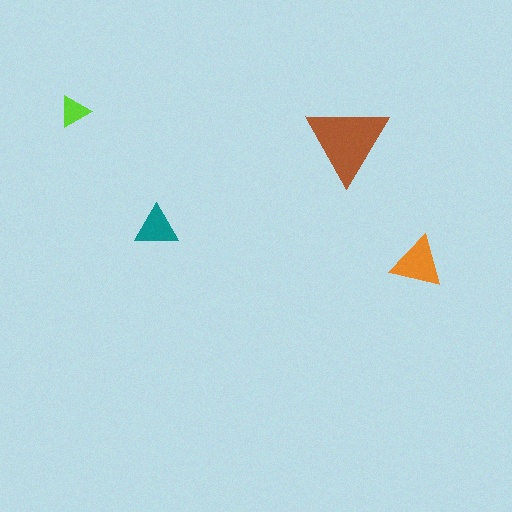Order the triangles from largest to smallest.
the brown one, the orange one, the teal one, the lime one.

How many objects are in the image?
There are 4 objects in the image.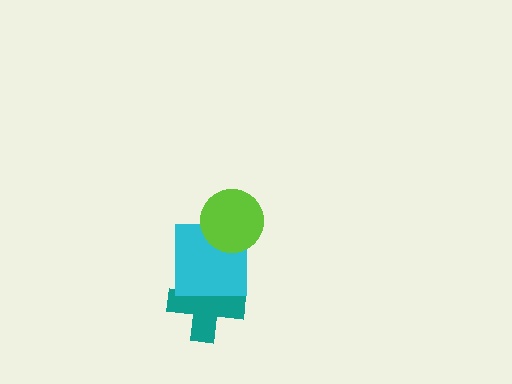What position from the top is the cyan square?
The cyan square is 2nd from the top.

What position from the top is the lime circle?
The lime circle is 1st from the top.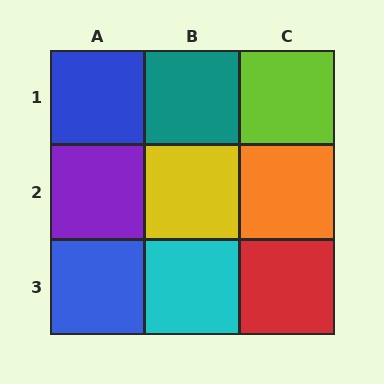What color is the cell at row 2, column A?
Purple.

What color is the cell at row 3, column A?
Blue.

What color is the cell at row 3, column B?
Cyan.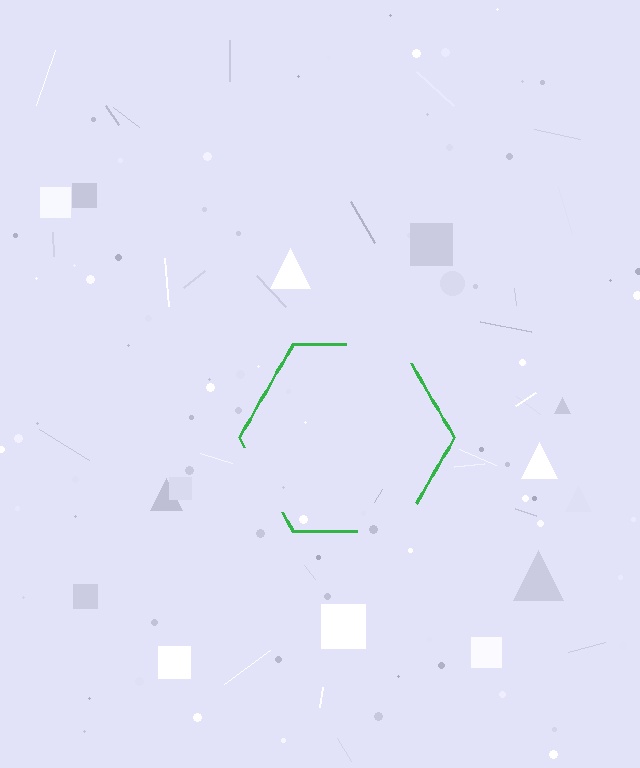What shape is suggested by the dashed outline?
The dashed outline suggests a hexagon.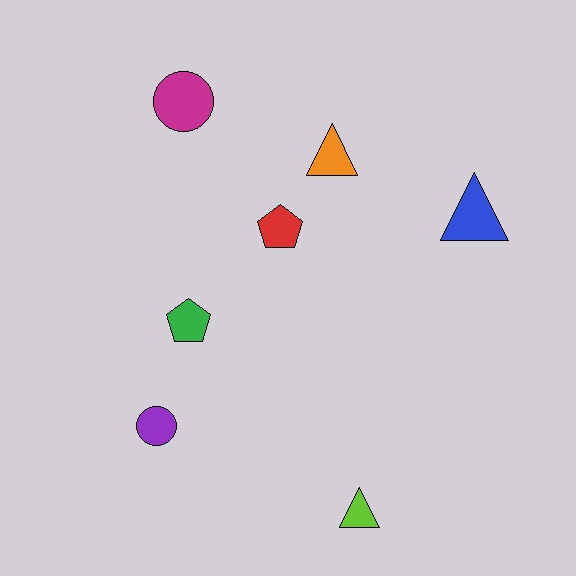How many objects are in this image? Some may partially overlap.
There are 7 objects.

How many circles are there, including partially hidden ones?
There are 2 circles.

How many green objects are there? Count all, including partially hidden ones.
There is 1 green object.